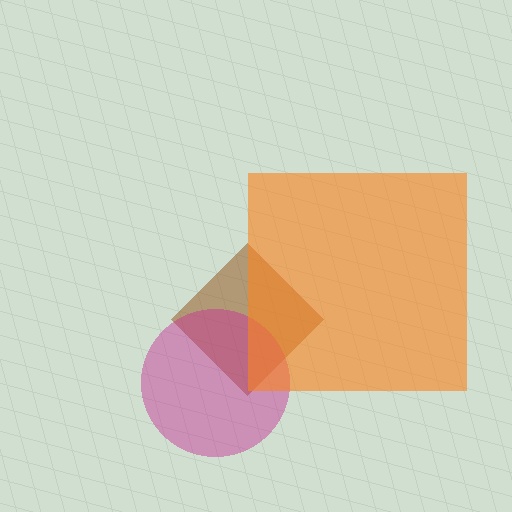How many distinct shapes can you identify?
There are 3 distinct shapes: a brown diamond, a magenta circle, an orange square.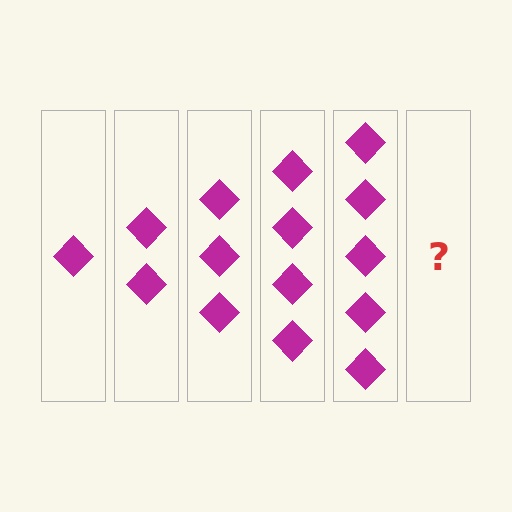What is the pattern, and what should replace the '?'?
The pattern is that each step adds one more diamond. The '?' should be 6 diamonds.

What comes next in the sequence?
The next element should be 6 diamonds.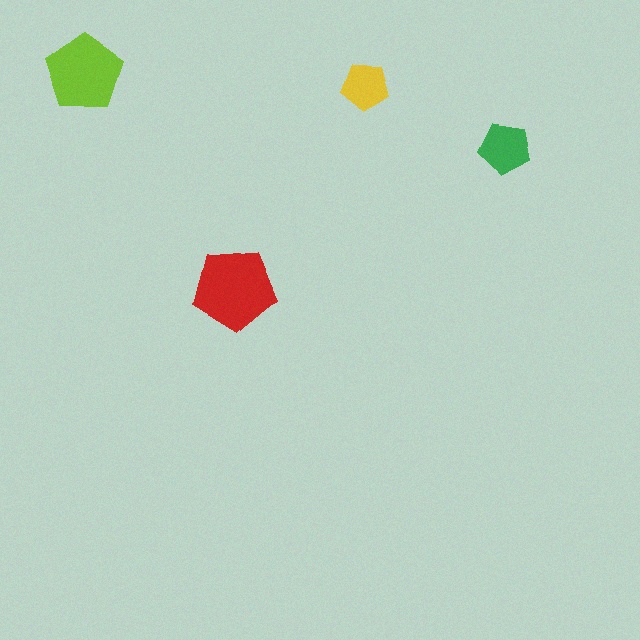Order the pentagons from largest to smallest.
the red one, the lime one, the green one, the yellow one.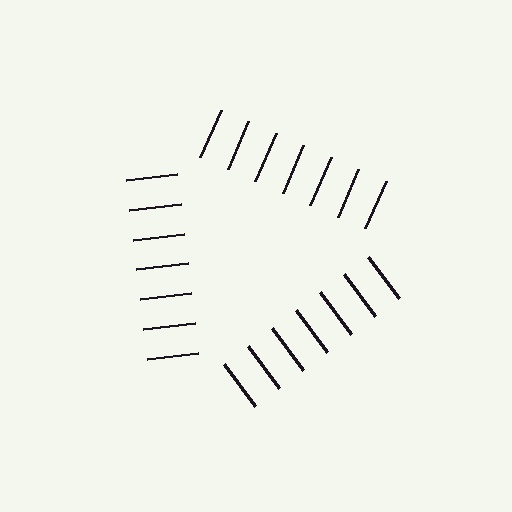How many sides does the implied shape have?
3 sides — the line-ends trace a triangle.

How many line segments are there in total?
21 — 7 along each of the 3 edges.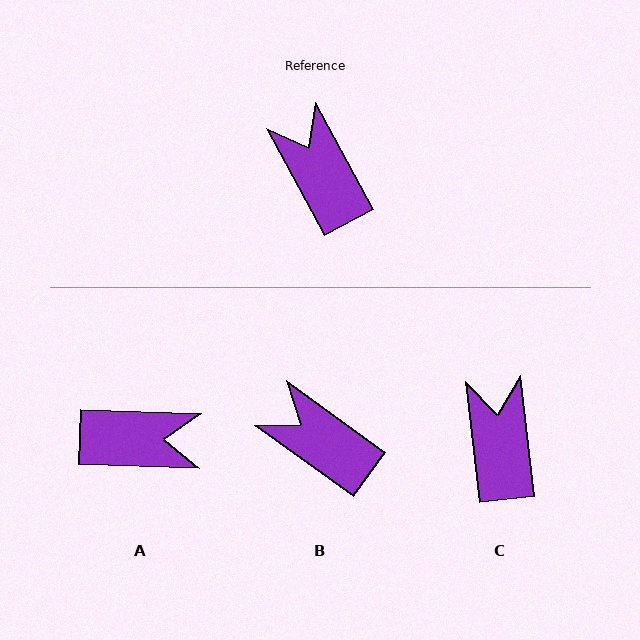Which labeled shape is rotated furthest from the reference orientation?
A, about 120 degrees away.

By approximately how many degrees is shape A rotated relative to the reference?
Approximately 120 degrees clockwise.